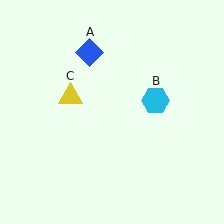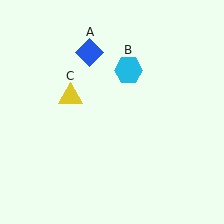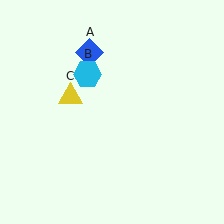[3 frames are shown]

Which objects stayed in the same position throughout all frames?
Blue diamond (object A) and yellow triangle (object C) remained stationary.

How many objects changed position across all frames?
1 object changed position: cyan hexagon (object B).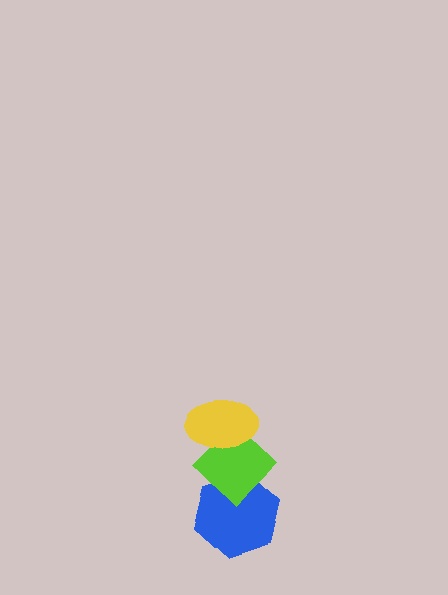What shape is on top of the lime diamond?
The yellow ellipse is on top of the lime diamond.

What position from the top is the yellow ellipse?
The yellow ellipse is 1st from the top.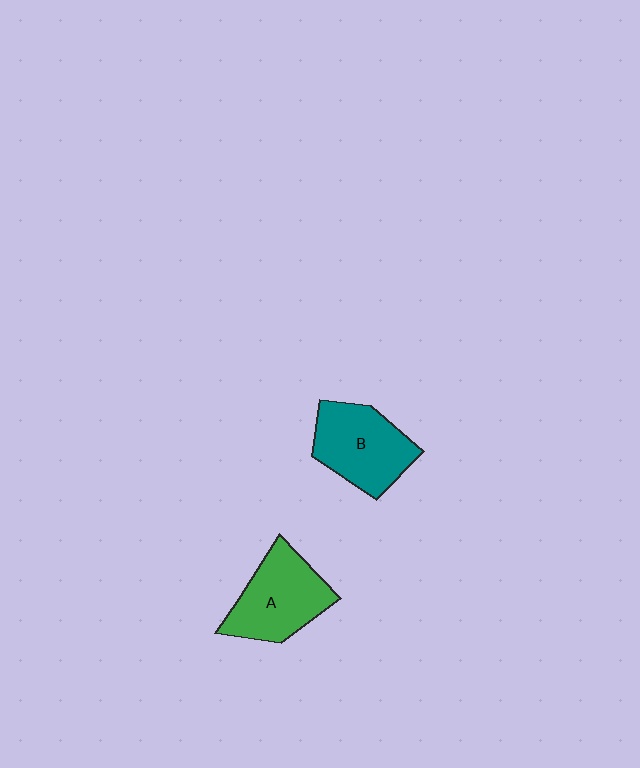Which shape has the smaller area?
Shape B (teal).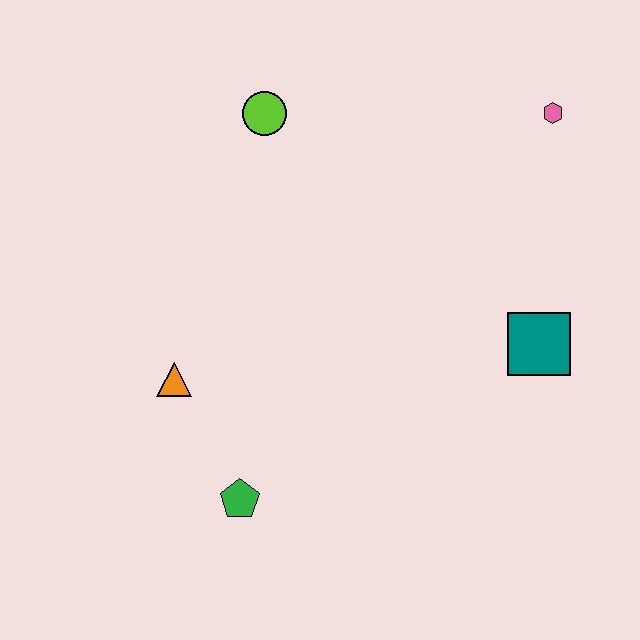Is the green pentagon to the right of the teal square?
No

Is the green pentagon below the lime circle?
Yes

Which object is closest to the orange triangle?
The green pentagon is closest to the orange triangle.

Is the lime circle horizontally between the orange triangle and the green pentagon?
No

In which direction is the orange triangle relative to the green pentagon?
The orange triangle is above the green pentagon.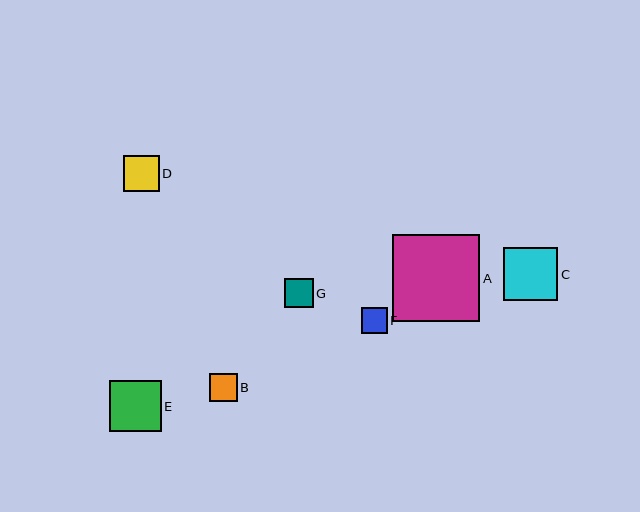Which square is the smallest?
Square F is the smallest with a size of approximately 26 pixels.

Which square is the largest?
Square A is the largest with a size of approximately 87 pixels.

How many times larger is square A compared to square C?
Square A is approximately 1.6 times the size of square C.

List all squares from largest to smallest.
From largest to smallest: A, C, E, D, G, B, F.